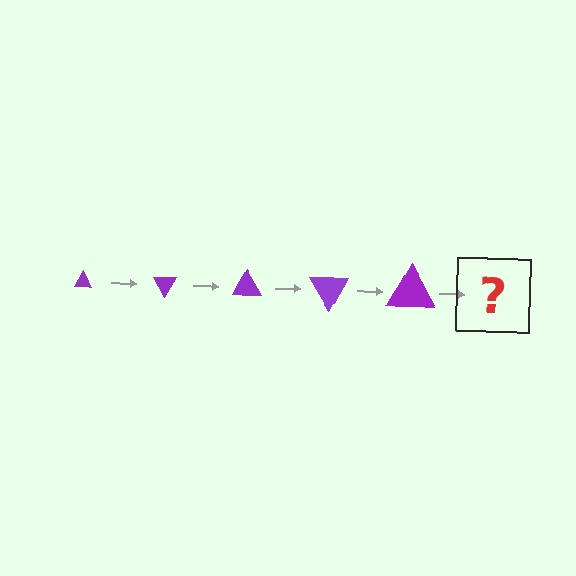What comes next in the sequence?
The next element should be a triangle, larger than the previous one and rotated 300 degrees from the start.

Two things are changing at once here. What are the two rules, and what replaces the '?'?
The two rules are that the triangle grows larger each step and it rotates 60 degrees each step. The '?' should be a triangle, larger than the previous one and rotated 300 degrees from the start.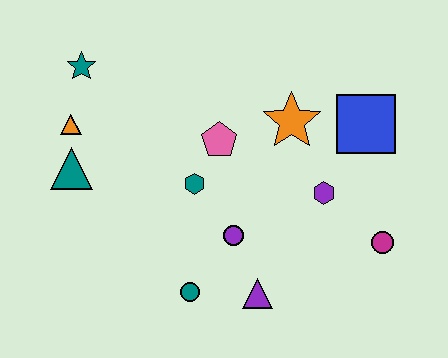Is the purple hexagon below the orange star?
Yes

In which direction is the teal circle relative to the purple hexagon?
The teal circle is to the left of the purple hexagon.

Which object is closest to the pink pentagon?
The teal hexagon is closest to the pink pentagon.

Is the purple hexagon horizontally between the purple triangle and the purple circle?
No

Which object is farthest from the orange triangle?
The magenta circle is farthest from the orange triangle.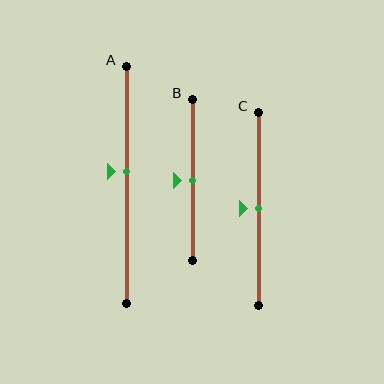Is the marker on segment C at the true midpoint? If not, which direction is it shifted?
Yes, the marker on segment C is at the true midpoint.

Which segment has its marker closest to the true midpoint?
Segment B has its marker closest to the true midpoint.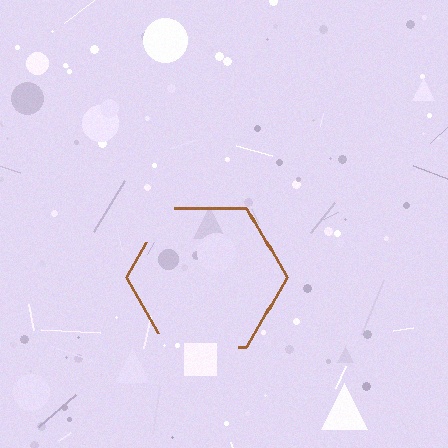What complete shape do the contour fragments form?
The contour fragments form a hexagon.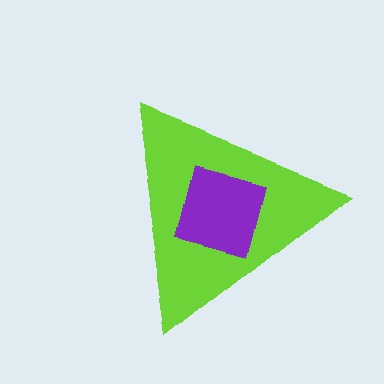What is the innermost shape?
The purple square.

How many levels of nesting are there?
2.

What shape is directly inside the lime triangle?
The purple square.